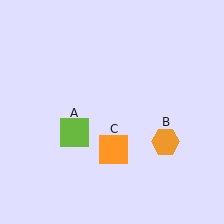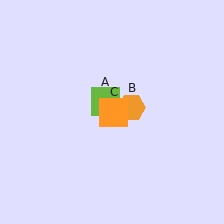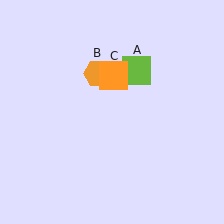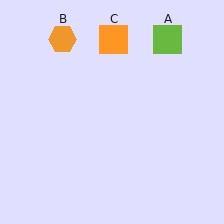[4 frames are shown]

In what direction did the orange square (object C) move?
The orange square (object C) moved up.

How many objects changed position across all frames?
3 objects changed position: lime square (object A), orange hexagon (object B), orange square (object C).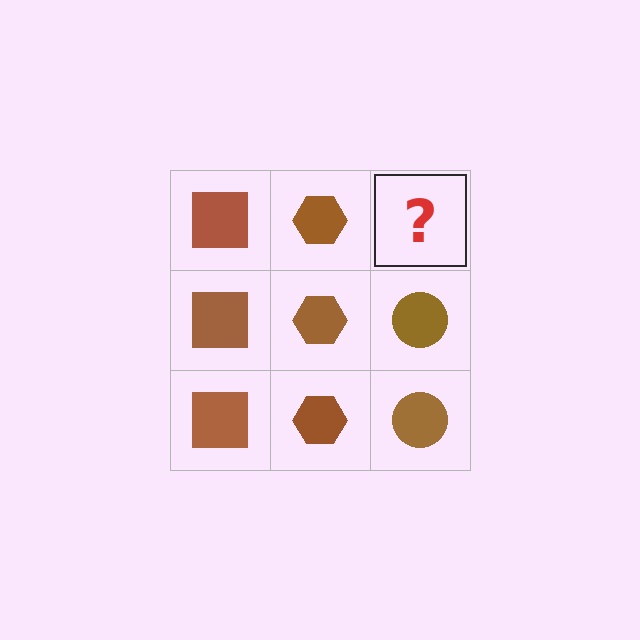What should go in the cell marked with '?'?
The missing cell should contain a brown circle.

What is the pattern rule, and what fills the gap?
The rule is that each column has a consistent shape. The gap should be filled with a brown circle.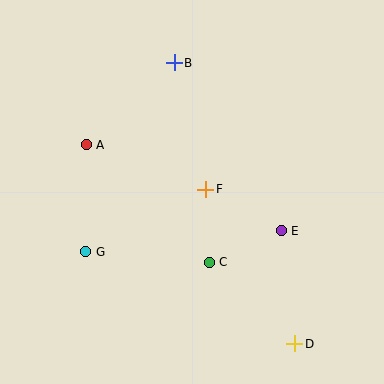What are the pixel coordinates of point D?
Point D is at (295, 344).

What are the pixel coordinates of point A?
Point A is at (86, 145).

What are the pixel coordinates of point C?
Point C is at (209, 262).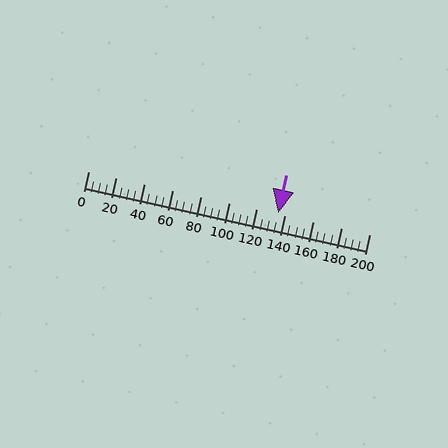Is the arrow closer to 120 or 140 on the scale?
The arrow is closer to 140.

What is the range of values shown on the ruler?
The ruler shows values from 0 to 200.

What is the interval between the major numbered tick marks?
The major tick marks are spaced 20 units apart.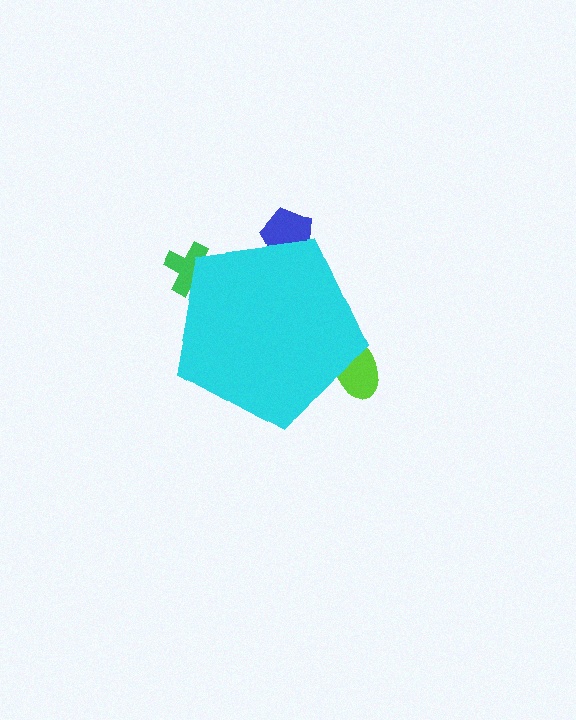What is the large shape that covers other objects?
A cyan pentagon.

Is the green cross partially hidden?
Yes, the green cross is partially hidden behind the cyan pentagon.